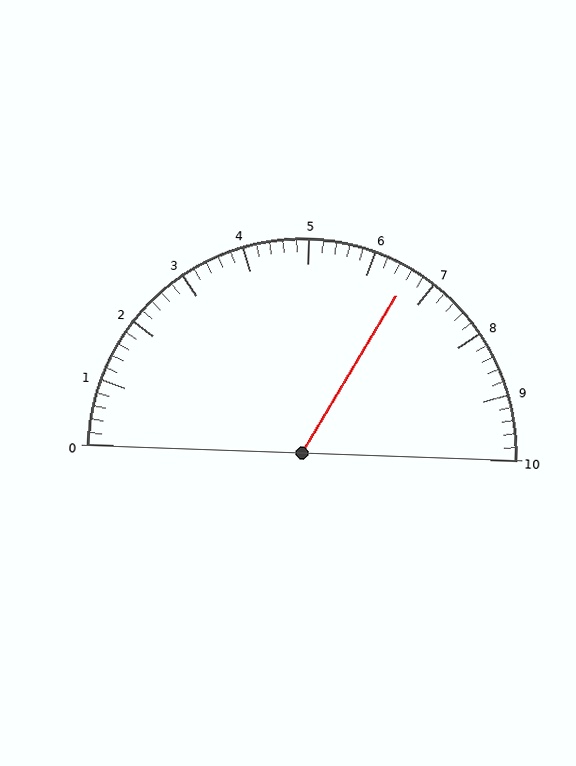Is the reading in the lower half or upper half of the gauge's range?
The reading is in the upper half of the range (0 to 10).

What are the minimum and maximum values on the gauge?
The gauge ranges from 0 to 10.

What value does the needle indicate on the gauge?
The needle indicates approximately 6.6.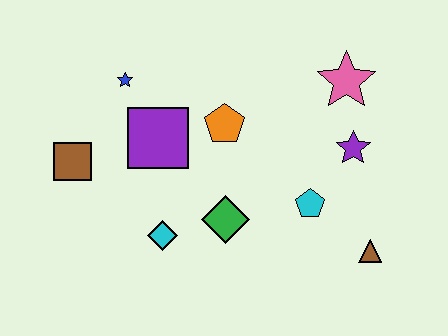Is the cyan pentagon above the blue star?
No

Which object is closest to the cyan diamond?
The green diamond is closest to the cyan diamond.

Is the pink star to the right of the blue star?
Yes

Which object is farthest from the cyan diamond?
The pink star is farthest from the cyan diamond.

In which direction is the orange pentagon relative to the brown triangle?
The orange pentagon is to the left of the brown triangle.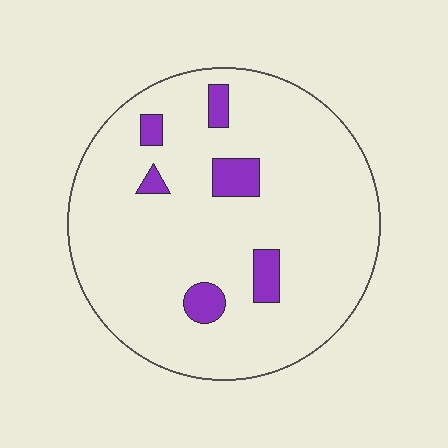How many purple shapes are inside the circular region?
6.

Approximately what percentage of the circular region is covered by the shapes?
Approximately 10%.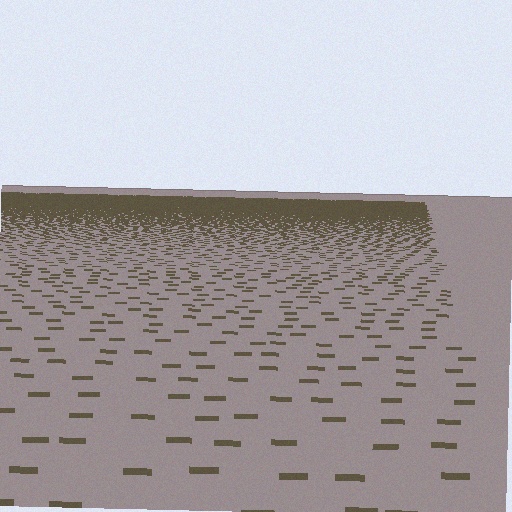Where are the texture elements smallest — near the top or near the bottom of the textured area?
Near the top.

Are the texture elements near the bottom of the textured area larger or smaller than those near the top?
Larger. Near the bottom, elements are closer to the viewer and appear at a bigger on-screen size.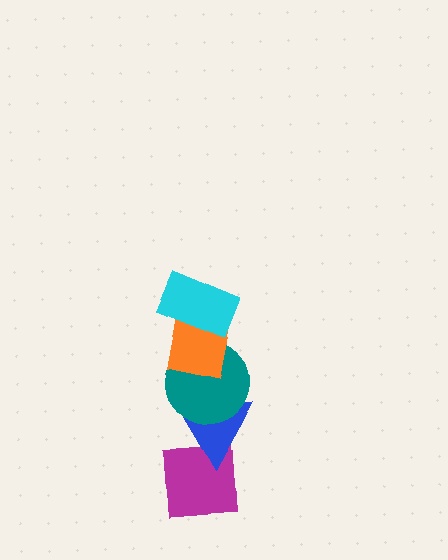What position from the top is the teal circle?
The teal circle is 3rd from the top.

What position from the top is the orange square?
The orange square is 2nd from the top.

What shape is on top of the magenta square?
The blue triangle is on top of the magenta square.